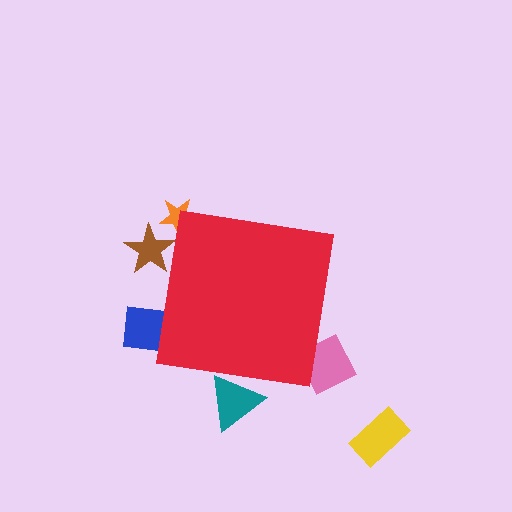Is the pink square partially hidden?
Yes, the pink square is partially hidden behind the red square.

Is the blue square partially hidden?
Yes, the blue square is partially hidden behind the red square.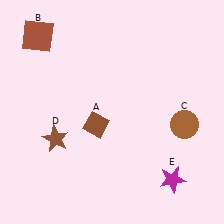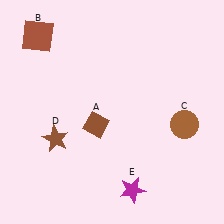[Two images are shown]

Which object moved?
The magenta star (E) moved left.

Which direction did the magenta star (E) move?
The magenta star (E) moved left.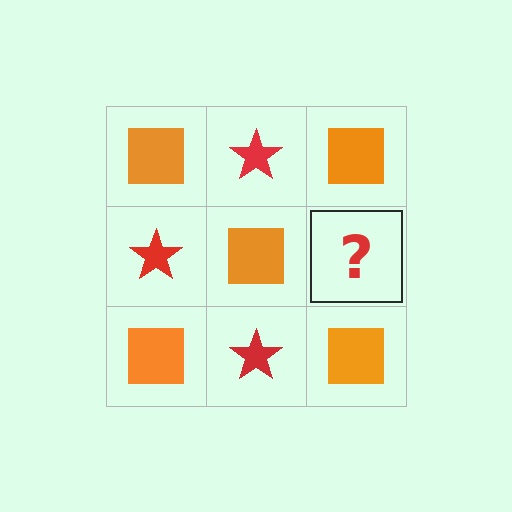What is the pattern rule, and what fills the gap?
The rule is that it alternates orange square and red star in a checkerboard pattern. The gap should be filled with a red star.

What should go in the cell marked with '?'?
The missing cell should contain a red star.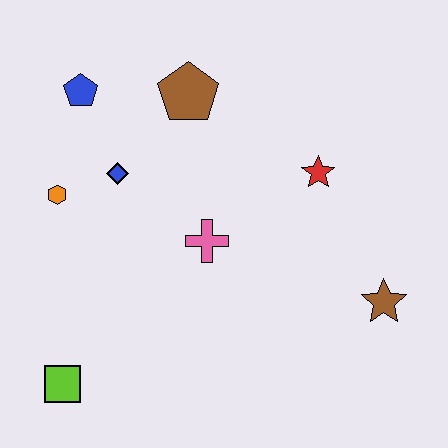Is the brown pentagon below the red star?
No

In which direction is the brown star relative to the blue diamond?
The brown star is to the right of the blue diamond.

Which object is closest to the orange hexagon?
The blue diamond is closest to the orange hexagon.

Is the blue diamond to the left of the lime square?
No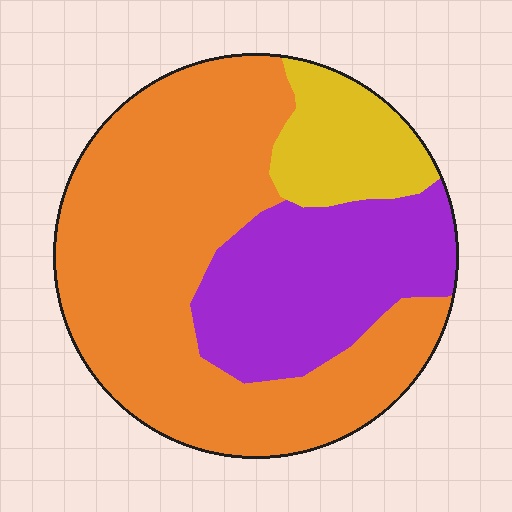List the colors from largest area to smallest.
From largest to smallest: orange, purple, yellow.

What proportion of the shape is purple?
Purple covers about 25% of the shape.